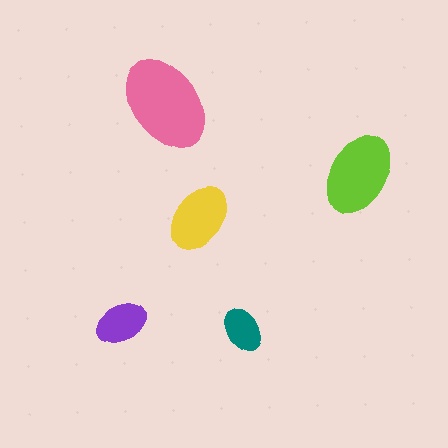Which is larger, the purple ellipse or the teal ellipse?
The purple one.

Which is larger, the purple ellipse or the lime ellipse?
The lime one.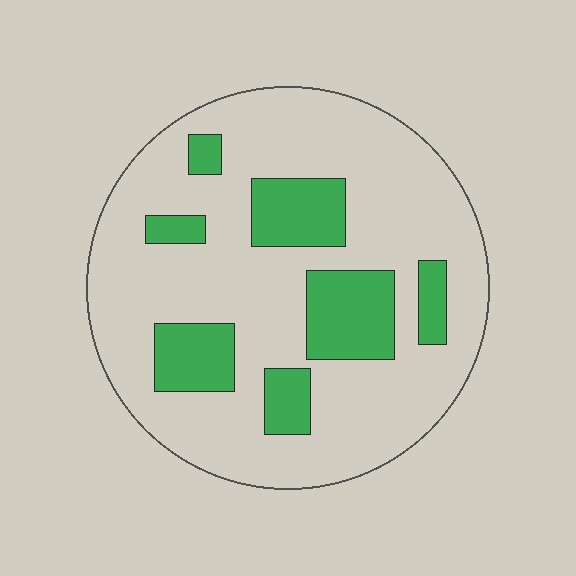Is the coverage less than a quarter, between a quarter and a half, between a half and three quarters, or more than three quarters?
Less than a quarter.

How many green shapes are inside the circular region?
7.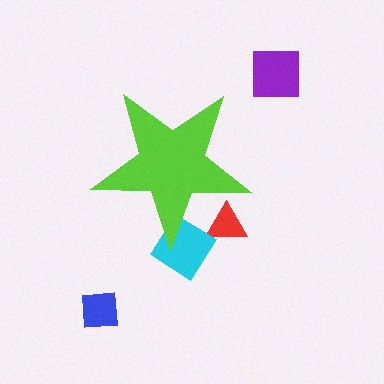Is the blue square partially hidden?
No, the blue square is fully visible.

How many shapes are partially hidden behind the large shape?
2 shapes are partially hidden.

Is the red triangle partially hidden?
Yes, the red triangle is partially hidden behind the lime star.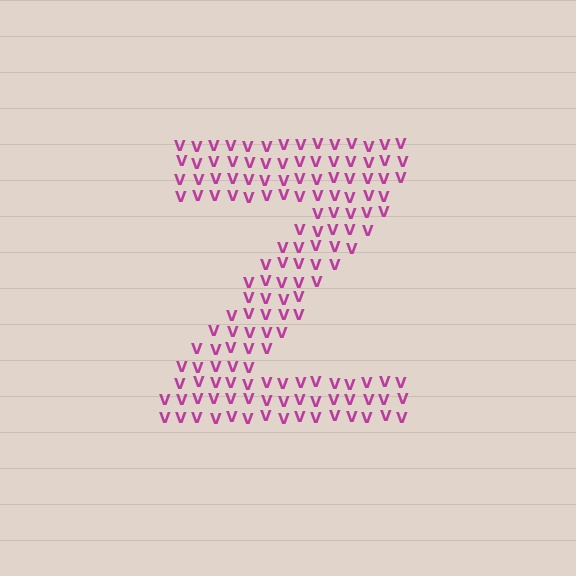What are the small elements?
The small elements are letter V's.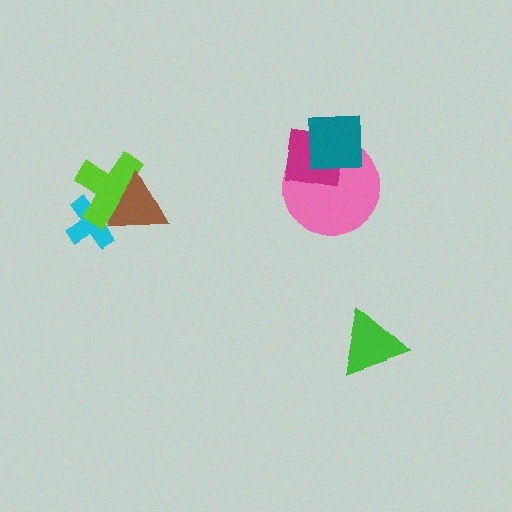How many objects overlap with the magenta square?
2 objects overlap with the magenta square.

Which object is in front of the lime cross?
The brown triangle is in front of the lime cross.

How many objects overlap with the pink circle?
2 objects overlap with the pink circle.